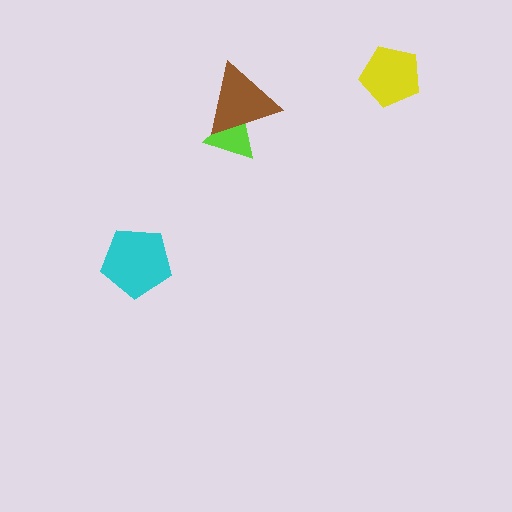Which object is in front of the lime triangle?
The brown triangle is in front of the lime triangle.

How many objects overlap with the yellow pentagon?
0 objects overlap with the yellow pentagon.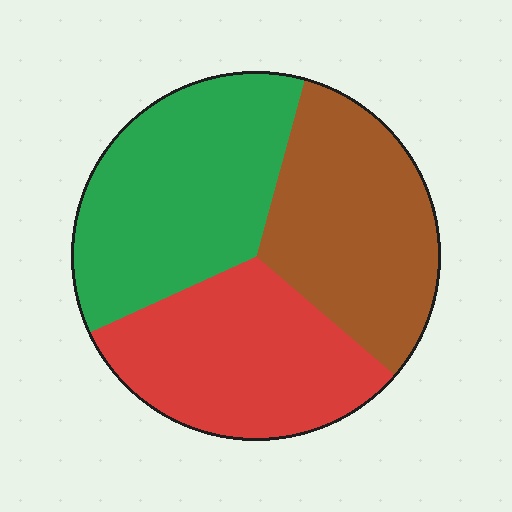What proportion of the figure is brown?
Brown takes up about one third (1/3) of the figure.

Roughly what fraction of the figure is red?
Red covers around 30% of the figure.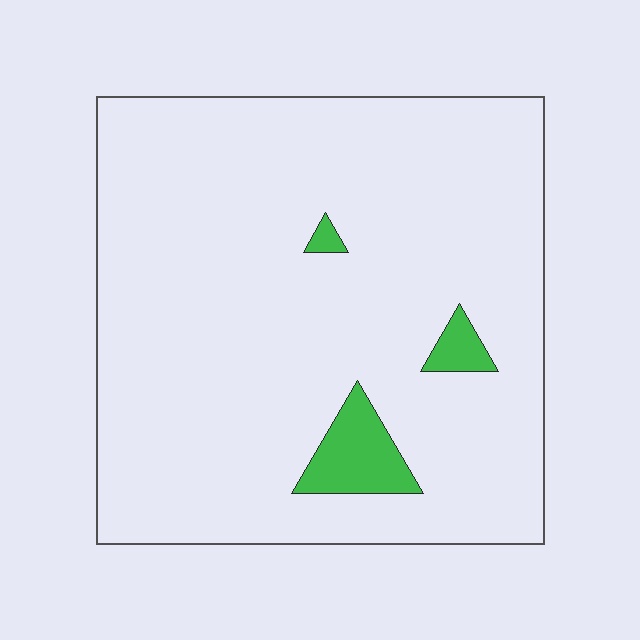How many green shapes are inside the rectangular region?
3.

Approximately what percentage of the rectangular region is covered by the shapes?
Approximately 5%.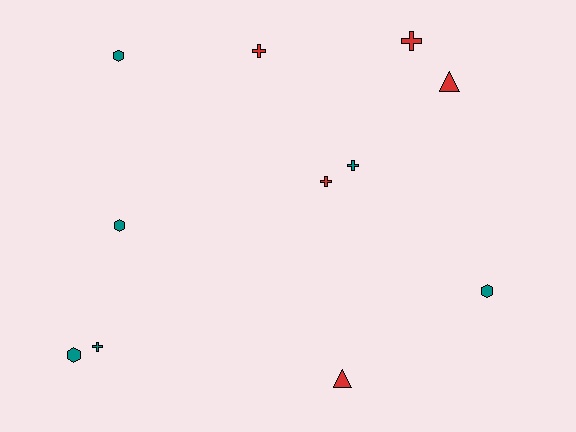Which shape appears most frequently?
Cross, with 5 objects.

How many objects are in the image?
There are 11 objects.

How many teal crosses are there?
There are 2 teal crosses.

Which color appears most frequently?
Teal, with 6 objects.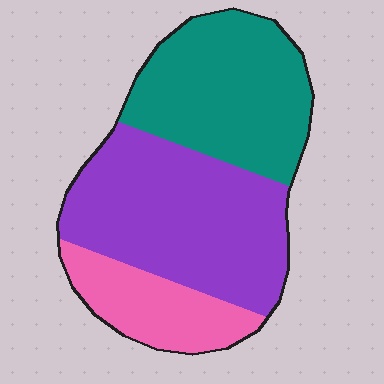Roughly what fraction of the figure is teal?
Teal covers around 35% of the figure.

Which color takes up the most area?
Purple, at roughly 45%.